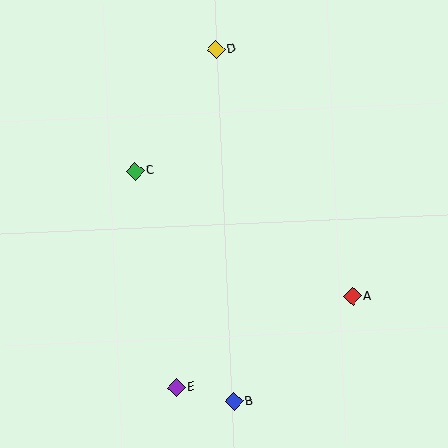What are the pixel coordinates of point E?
Point E is at (176, 388).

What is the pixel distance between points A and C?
The distance between A and C is 251 pixels.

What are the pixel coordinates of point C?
Point C is at (135, 171).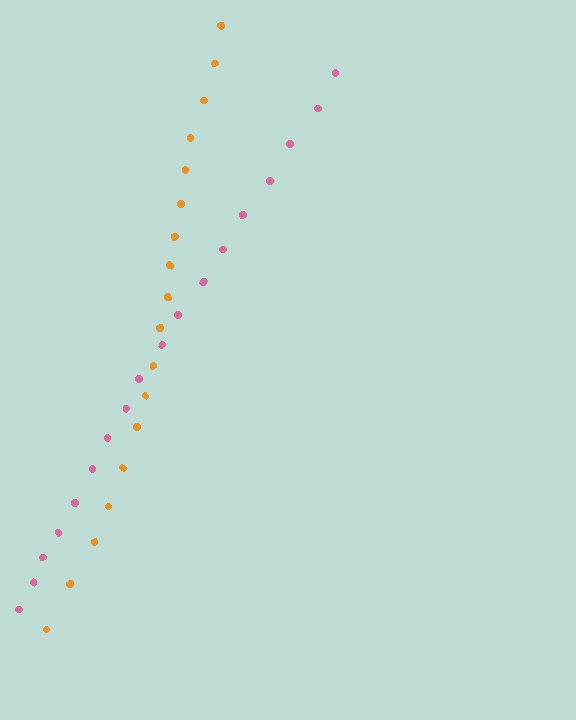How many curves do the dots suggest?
There are 2 distinct paths.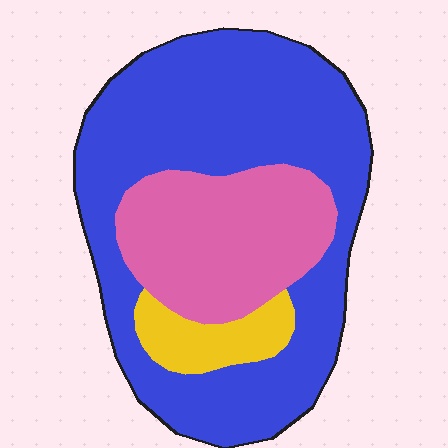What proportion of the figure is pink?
Pink takes up between a quarter and a half of the figure.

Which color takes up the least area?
Yellow, at roughly 10%.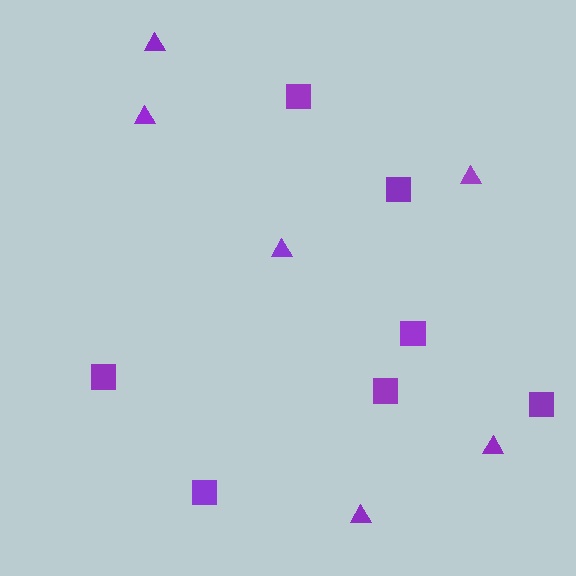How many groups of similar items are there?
There are 2 groups: one group of triangles (6) and one group of squares (7).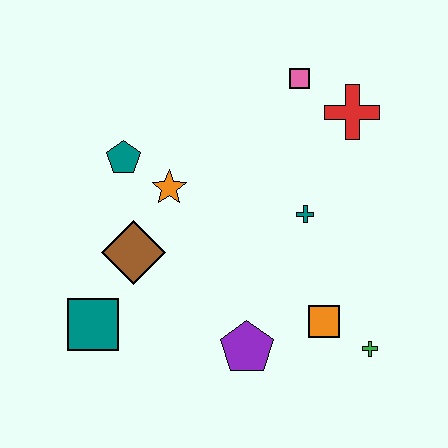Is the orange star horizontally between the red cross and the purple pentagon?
No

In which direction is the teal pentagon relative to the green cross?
The teal pentagon is to the left of the green cross.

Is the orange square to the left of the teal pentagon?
No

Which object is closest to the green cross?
The orange square is closest to the green cross.